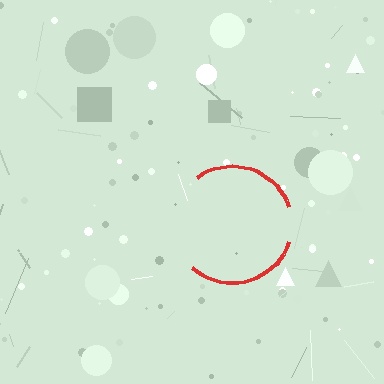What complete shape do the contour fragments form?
The contour fragments form a circle.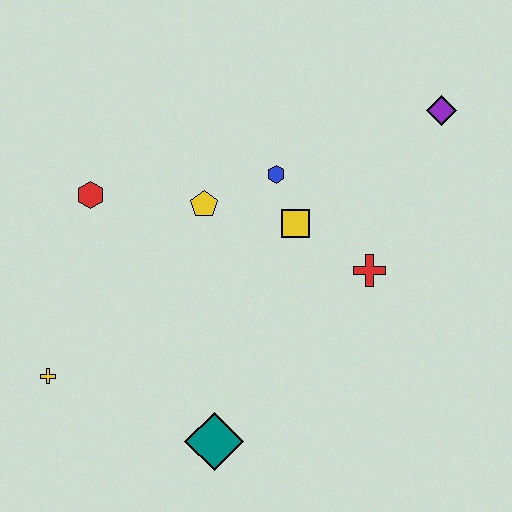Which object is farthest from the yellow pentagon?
The purple diamond is farthest from the yellow pentagon.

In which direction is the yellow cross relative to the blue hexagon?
The yellow cross is to the left of the blue hexagon.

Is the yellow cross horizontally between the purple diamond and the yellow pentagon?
No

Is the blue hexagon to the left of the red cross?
Yes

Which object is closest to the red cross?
The yellow square is closest to the red cross.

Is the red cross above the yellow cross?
Yes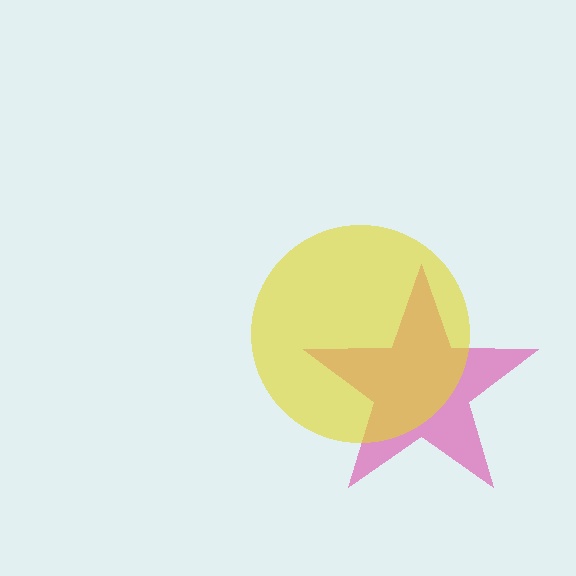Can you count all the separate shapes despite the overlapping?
Yes, there are 2 separate shapes.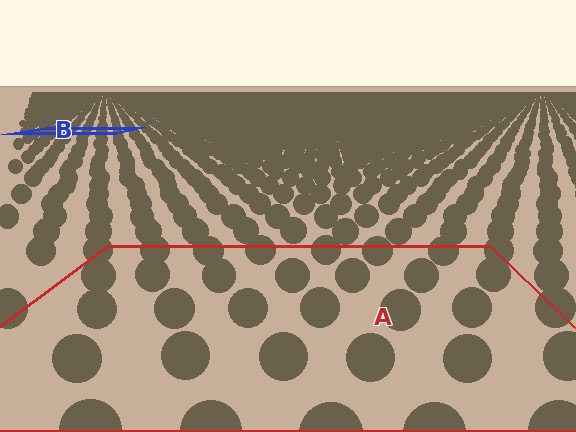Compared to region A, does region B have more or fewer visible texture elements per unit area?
Region B has more texture elements per unit area — they are packed more densely because it is farther away.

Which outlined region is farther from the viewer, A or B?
Region B is farther from the viewer — the texture elements inside it appear smaller and more densely packed.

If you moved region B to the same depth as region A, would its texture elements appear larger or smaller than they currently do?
They would appear larger. At a closer depth, the same texture elements are projected at a bigger on-screen size.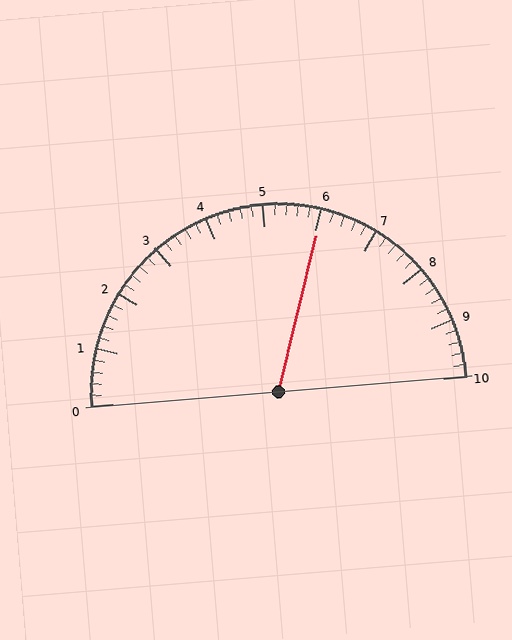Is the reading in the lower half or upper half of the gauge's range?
The reading is in the upper half of the range (0 to 10).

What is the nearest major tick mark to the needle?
The nearest major tick mark is 6.